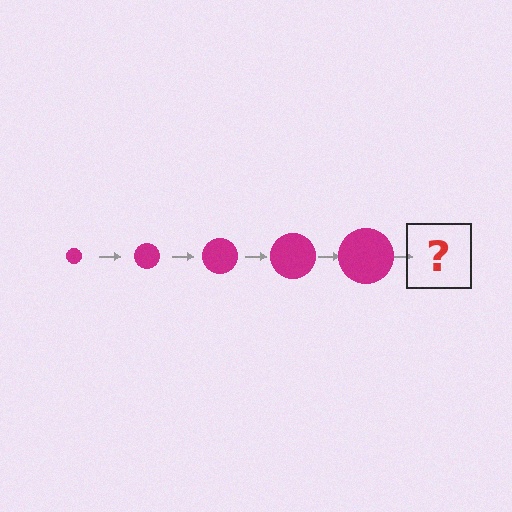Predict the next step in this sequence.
The next step is a magenta circle, larger than the previous one.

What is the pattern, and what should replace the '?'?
The pattern is that the circle gets progressively larger each step. The '?' should be a magenta circle, larger than the previous one.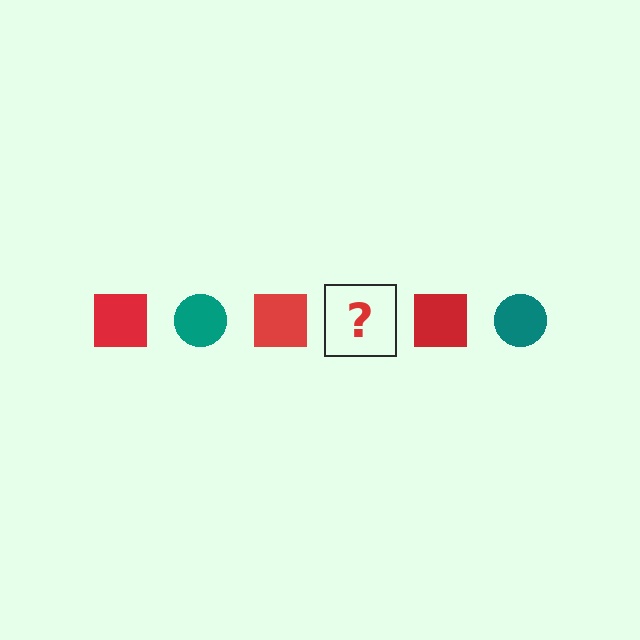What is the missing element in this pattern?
The missing element is a teal circle.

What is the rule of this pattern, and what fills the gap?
The rule is that the pattern alternates between red square and teal circle. The gap should be filled with a teal circle.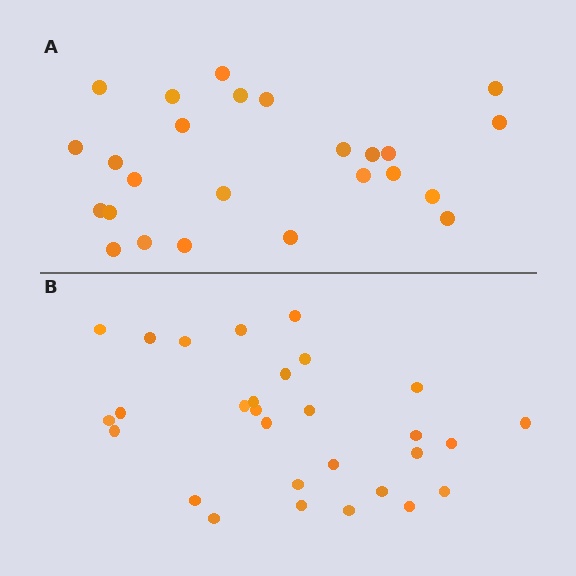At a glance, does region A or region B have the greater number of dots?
Region B (the bottom region) has more dots.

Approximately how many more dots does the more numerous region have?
Region B has about 4 more dots than region A.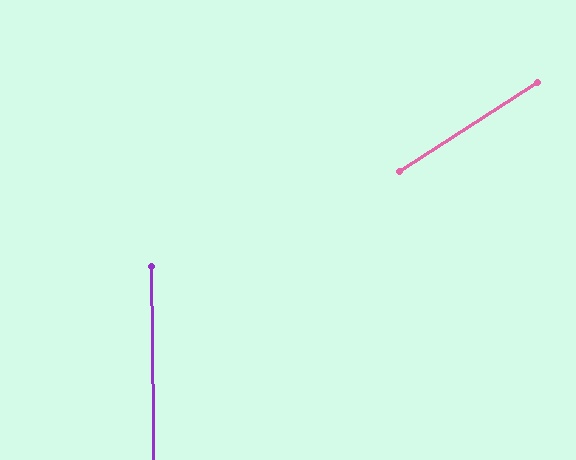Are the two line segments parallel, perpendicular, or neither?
Neither parallel nor perpendicular — they differ by about 58°.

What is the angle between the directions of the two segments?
Approximately 58 degrees.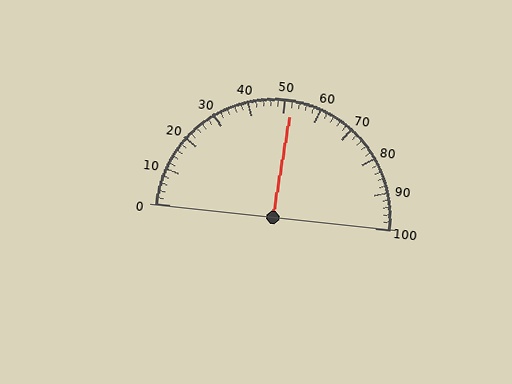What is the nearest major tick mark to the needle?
The nearest major tick mark is 50.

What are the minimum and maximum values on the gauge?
The gauge ranges from 0 to 100.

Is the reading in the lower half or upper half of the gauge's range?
The reading is in the upper half of the range (0 to 100).